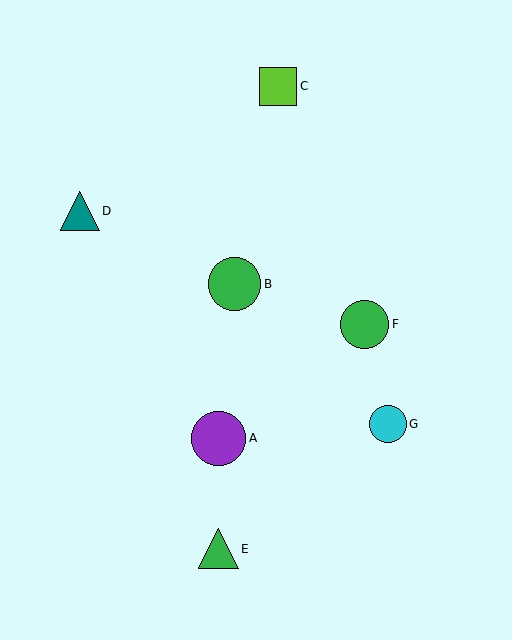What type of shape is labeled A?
Shape A is a purple circle.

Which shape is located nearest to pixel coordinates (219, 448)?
The purple circle (labeled A) at (219, 438) is nearest to that location.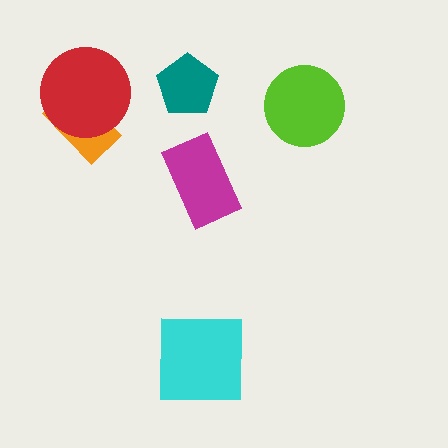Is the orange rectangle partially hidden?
Yes, it is partially covered by another shape.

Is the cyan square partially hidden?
No, no other shape covers it.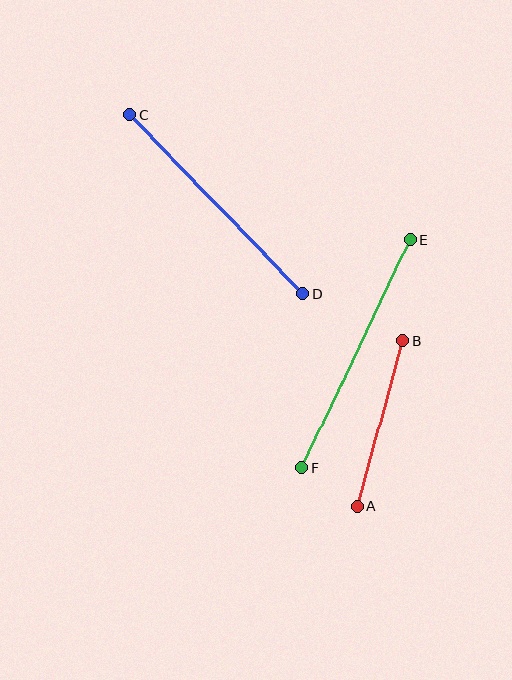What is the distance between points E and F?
The distance is approximately 253 pixels.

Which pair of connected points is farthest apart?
Points E and F are farthest apart.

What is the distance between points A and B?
The distance is approximately 171 pixels.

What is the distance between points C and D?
The distance is approximately 249 pixels.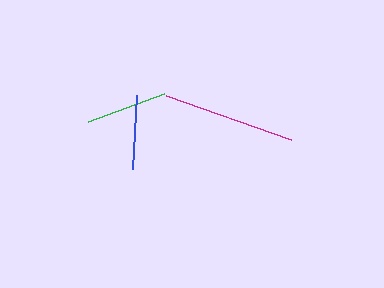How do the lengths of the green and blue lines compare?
The green and blue lines are approximately the same length.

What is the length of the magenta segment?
The magenta segment is approximately 132 pixels long.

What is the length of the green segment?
The green segment is approximately 81 pixels long.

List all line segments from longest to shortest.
From longest to shortest: magenta, green, blue.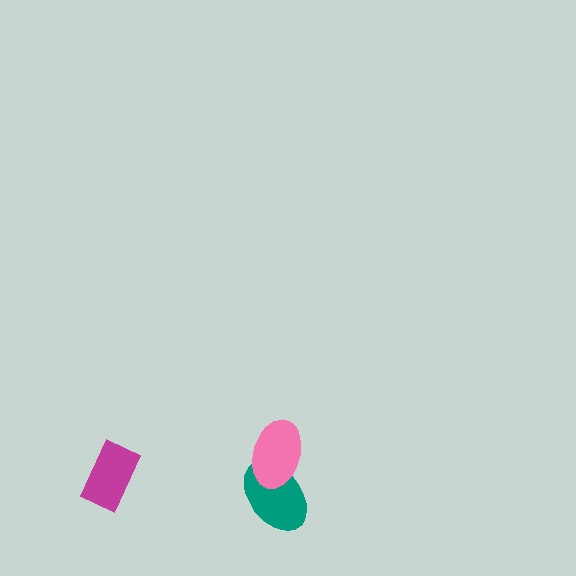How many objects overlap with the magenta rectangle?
0 objects overlap with the magenta rectangle.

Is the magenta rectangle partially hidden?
No, no other shape covers it.